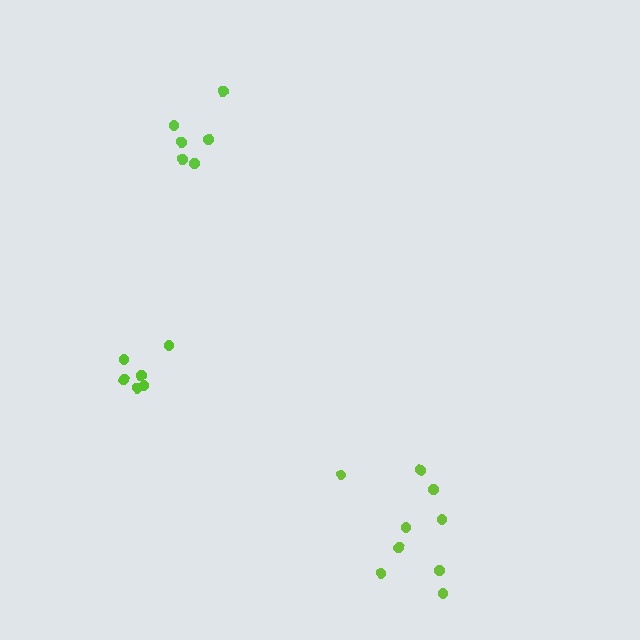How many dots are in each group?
Group 1: 6 dots, Group 2: 9 dots, Group 3: 6 dots (21 total).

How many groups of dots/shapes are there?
There are 3 groups.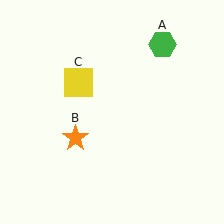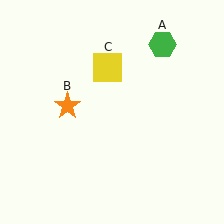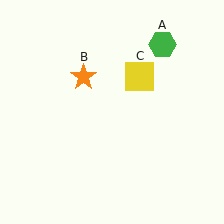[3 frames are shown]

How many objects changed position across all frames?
2 objects changed position: orange star (object B), yellow square (object C).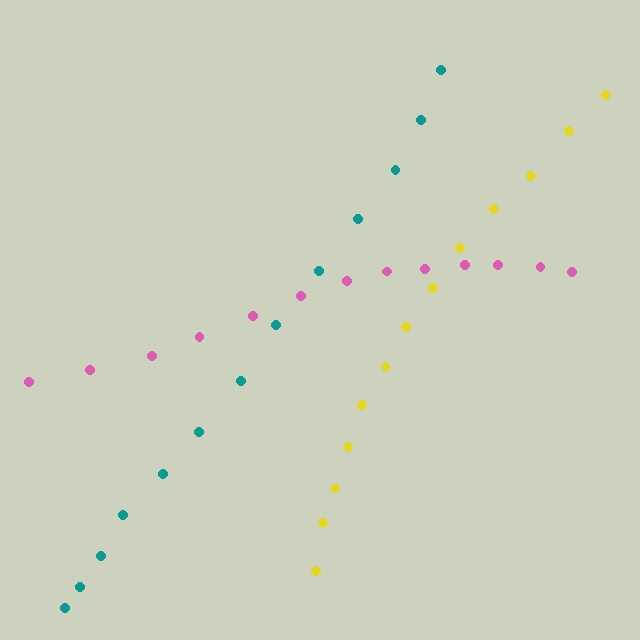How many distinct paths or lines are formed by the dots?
There are 3 distinct paths.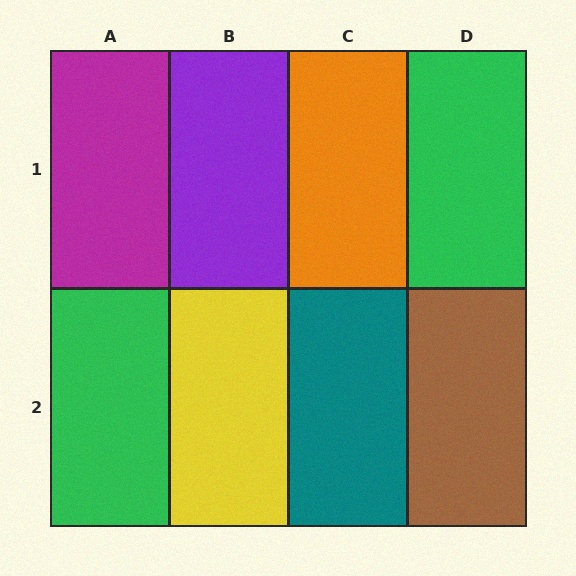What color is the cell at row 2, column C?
Teal.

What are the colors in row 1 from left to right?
Magenta, purple, orange, green.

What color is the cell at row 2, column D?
Brown.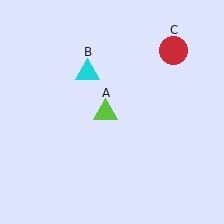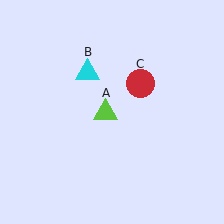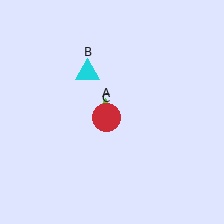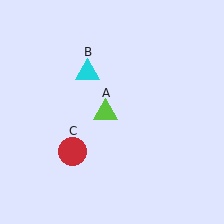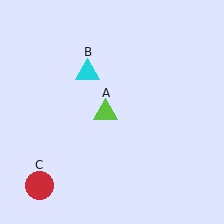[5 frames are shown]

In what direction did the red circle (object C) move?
The red circle (object C) moved down and to the left.